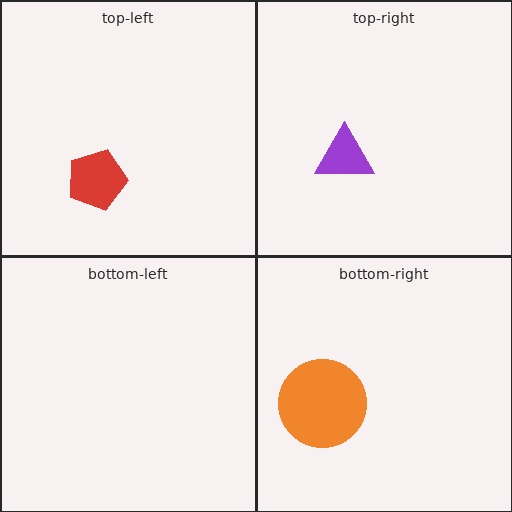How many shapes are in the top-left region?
1.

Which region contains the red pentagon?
The top-left region.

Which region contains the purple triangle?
The top-right region.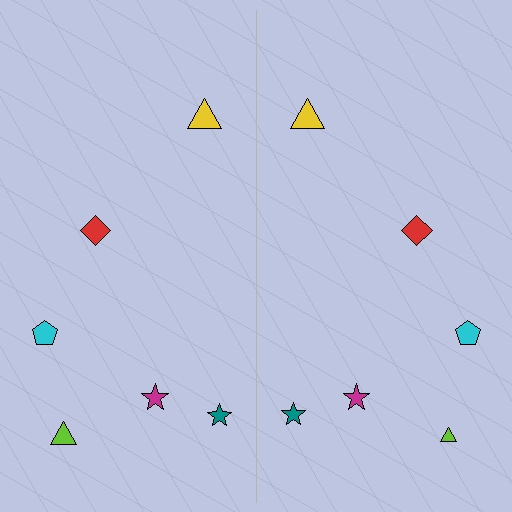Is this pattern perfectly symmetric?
No, the pattern is not perfectly symmetric. The lime triangle on the right side has a different size than its mirror counterpart.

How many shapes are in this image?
There are 12 shapes in this image.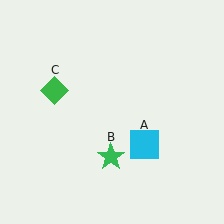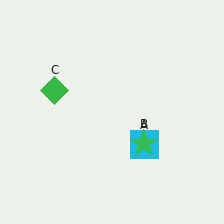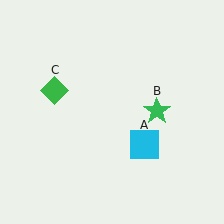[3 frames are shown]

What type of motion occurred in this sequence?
The green star (object B) rotated counterclockwise around the center of the scene.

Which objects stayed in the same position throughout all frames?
Cyan square (object A) and green diamond (object C) remained stationary.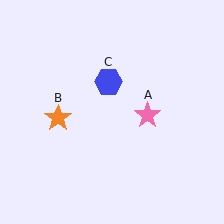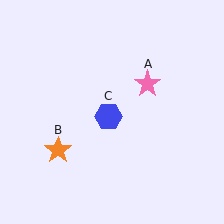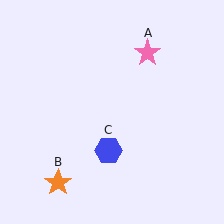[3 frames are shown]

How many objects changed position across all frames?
3 objects changed position: pink star (object A), orange star (object B), blue hexagon (object C).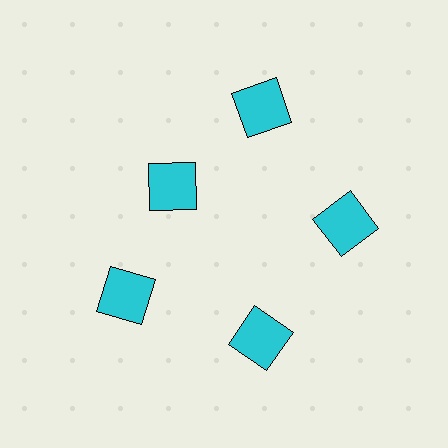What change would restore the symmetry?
The symmetry would be restored by moving it outward, back onto the ring so that all 5 squares sit at equal angles and equal distance from the center.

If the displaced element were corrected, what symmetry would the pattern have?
It would have 5-fold rotational symmetry — the pattern would map onto itself every 72 degrees.